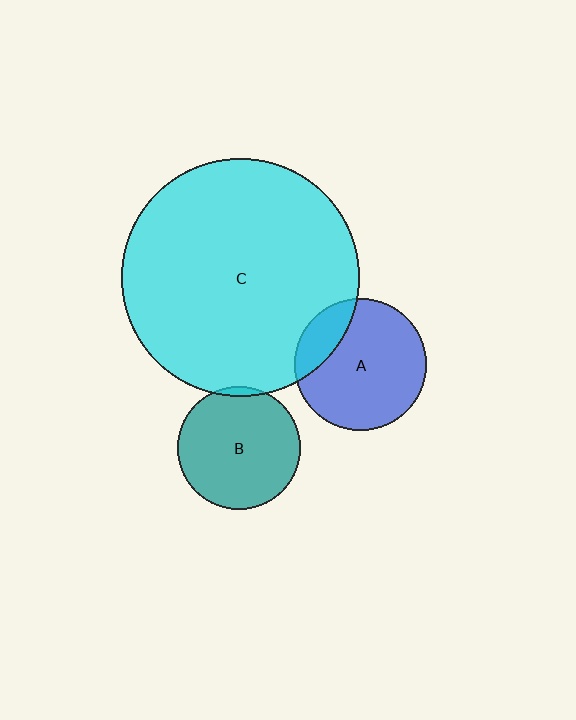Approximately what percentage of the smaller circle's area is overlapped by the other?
Approximately 5%.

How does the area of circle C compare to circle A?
Approximately 3.2 times.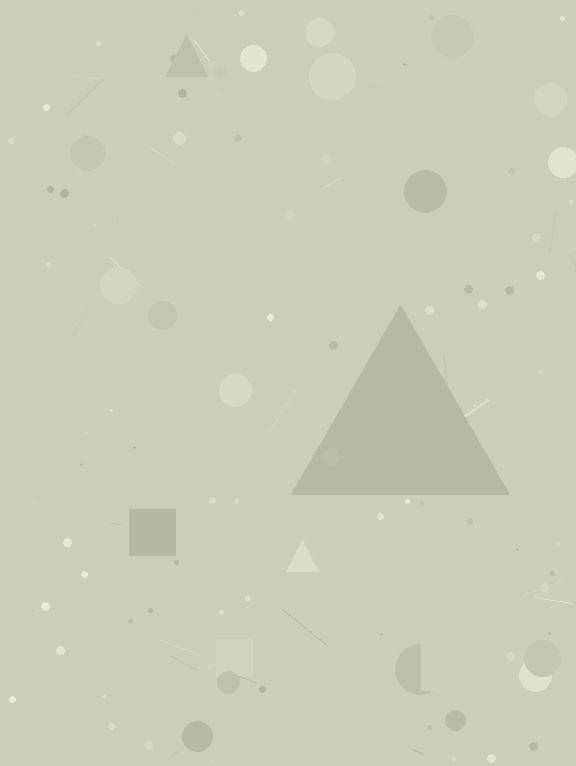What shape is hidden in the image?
A triangle is hidden in the image.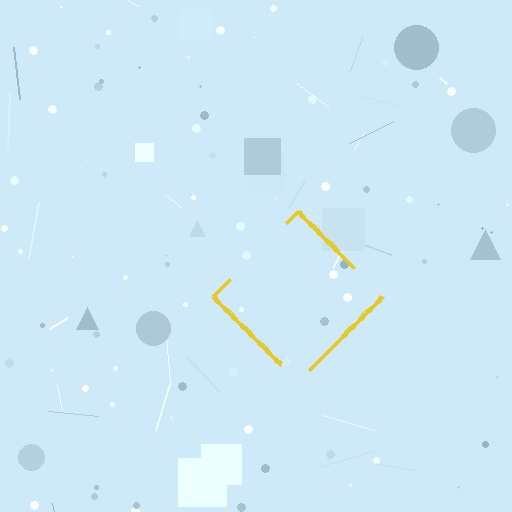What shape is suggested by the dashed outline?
The dashed outline suggests a diamond.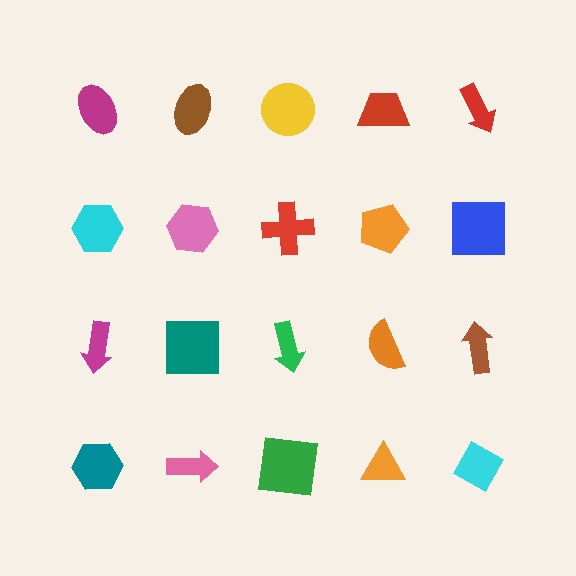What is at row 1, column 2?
A brown ellipse.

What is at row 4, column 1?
A teal hexagon.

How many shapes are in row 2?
5 shapes.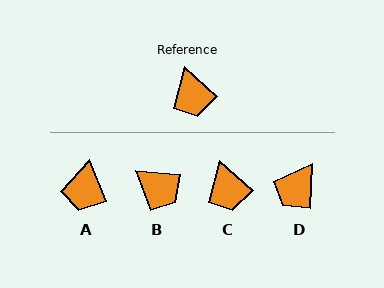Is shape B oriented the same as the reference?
No, it is off by about 36 degrees.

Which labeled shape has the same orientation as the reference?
C.